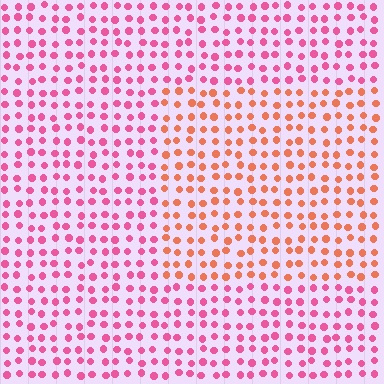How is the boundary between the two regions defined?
The boundary is defined purely by a slight shift in hue (about 41 degrees). Spacing, size, and orientation are identical on both sides.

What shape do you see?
I see a rectangle.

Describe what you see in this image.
The image is filled with small pink elements in a uniform arrangement. A rectangle-shaped region is visible where the elements are tinted to a slightly different hue, forming a subtle color boundary.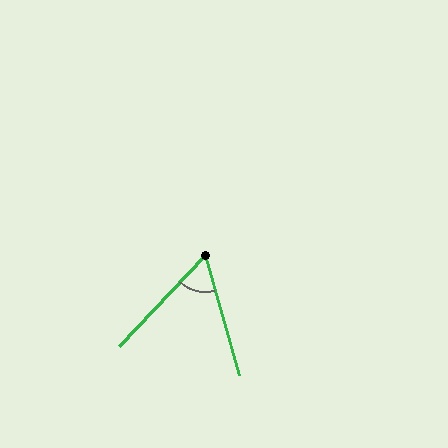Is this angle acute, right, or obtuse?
It is acute.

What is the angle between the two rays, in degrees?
Approximately 60 degrees.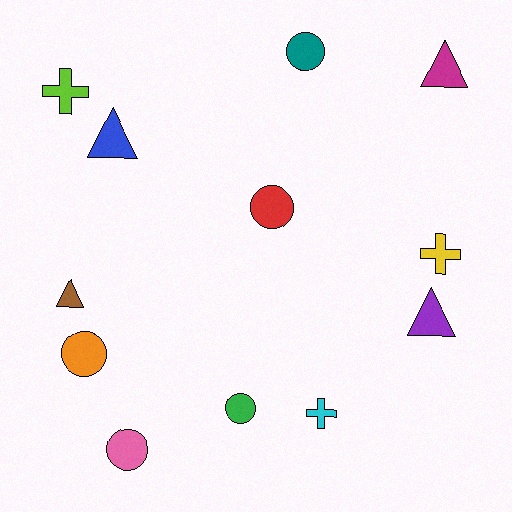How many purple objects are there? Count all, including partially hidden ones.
There is 1 purple object.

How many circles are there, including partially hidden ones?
There are 5 circles.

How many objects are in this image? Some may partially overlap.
There are 12 objects.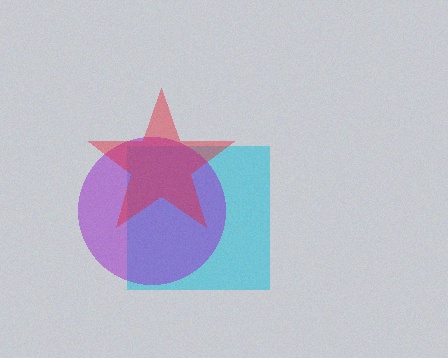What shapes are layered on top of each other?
The layered shapes are: a cyan square, a purple circle, a red star.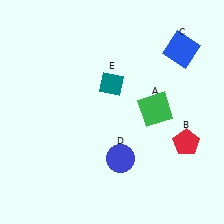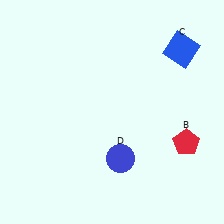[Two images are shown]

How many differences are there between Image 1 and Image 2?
There are 2 differences between the two images.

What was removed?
The green square (A), the teal diamond (E) were removed in Image 2.